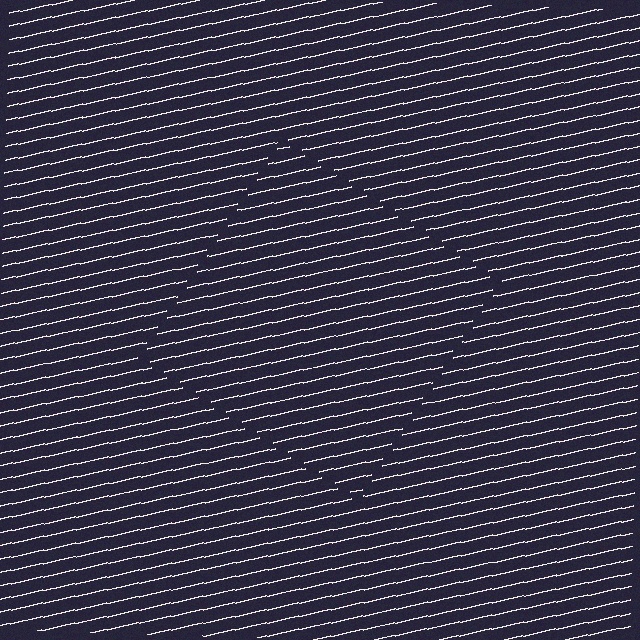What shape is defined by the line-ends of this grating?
An illusory square. The interior of the shape contains the same grating, shifted by half a period — the contour is defined by the phase discontinuity where line-ends from the inner and outer gratings abut.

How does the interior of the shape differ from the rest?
The interior of the shape contains the same grating, shifted by half a period — the contour is defined by the phase discontinuity where line-ends from the inner and outer gratings abut.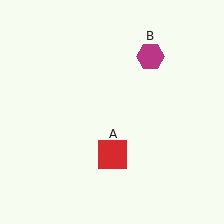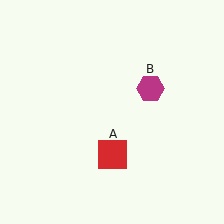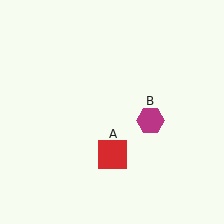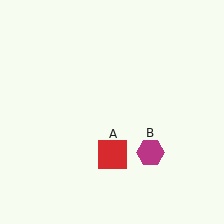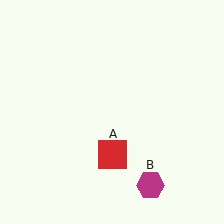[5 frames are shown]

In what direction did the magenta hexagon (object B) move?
The magenta hexagon (object B) moved down.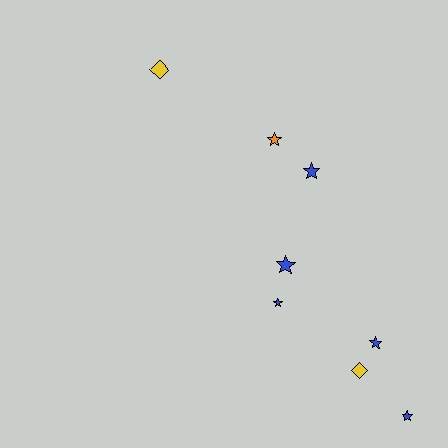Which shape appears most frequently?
Star, with 6 objects.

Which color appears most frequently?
Blue, with 5 objects.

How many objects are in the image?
There are 8 objects.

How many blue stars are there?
There are 5 blue stars.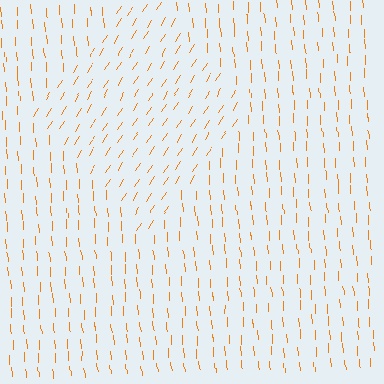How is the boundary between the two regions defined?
The boundary is defined purely by a change in line orientation (approximately 35 degrees difference). All lines are the same color and thickness.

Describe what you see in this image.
The image is filled with small orange line segments. A diamond region in the image has lines oriented differently from the surrounding lines, creating a visible texture boundary.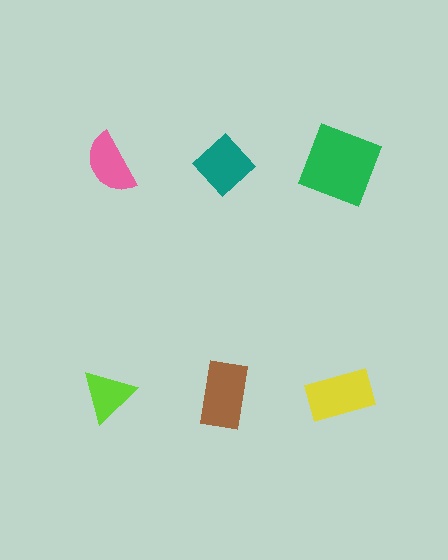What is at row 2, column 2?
A brown rectangle.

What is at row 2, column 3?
A yellow rectangle.